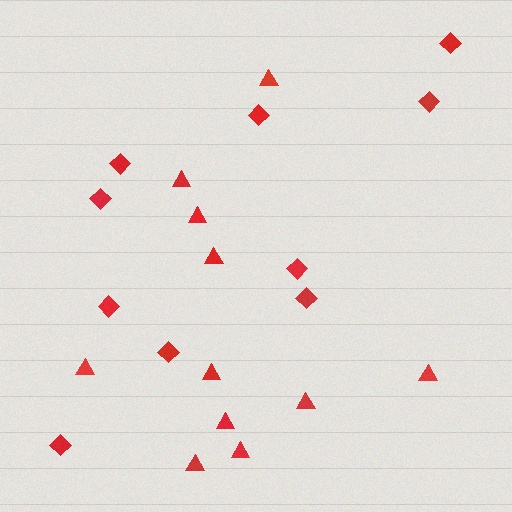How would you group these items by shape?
There are 2 groups: one group of diamonds (10) and one group of triangles (11).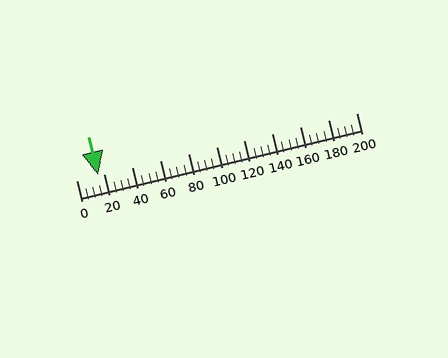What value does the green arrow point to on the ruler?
The green arrow points to approximately 15.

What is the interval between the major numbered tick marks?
The major tick marks are spaced 20 units apart.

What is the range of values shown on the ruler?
The ruler shows values from 0 to 200.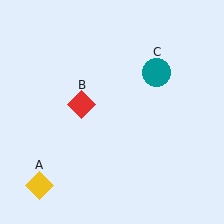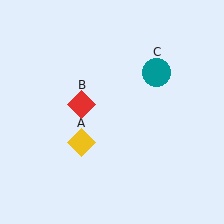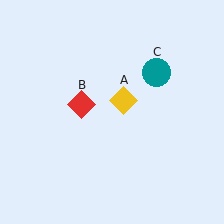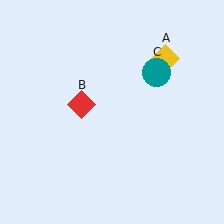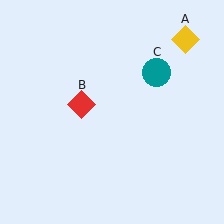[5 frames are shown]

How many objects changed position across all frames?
1 object changed position: yellow diamond (object A).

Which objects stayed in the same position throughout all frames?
Red diamond (object B) and teal circle (object C) remained stationary.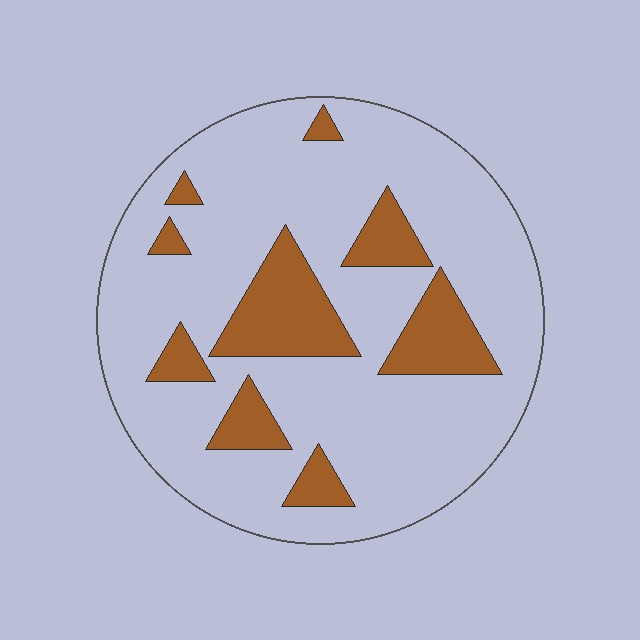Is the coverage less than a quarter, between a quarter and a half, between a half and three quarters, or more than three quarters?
Less than a quarter.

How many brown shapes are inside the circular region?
9.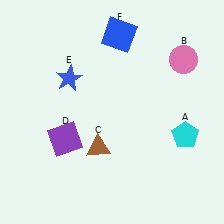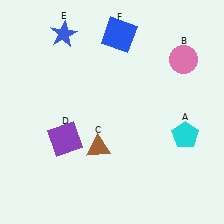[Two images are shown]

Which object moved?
The blue star (E) moved up.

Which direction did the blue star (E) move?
The blue star (E) moved up.